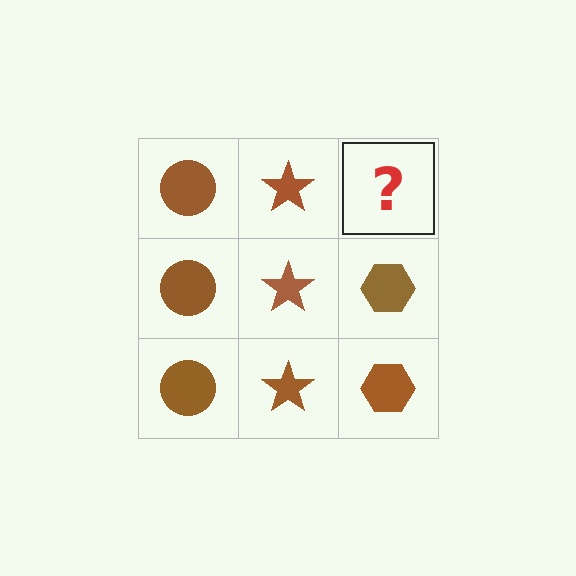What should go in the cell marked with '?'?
The missing cell should contain a brown hexagon.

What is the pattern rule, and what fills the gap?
The rule is that each column has a consistent shape. The gap should be filled with a brown hexagon.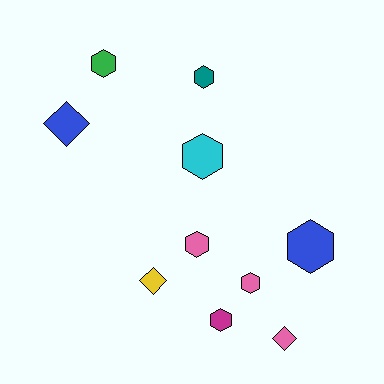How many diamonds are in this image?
There are 3 diamonds.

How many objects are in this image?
There are 10 objects.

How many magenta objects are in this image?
There is 1 magenta object.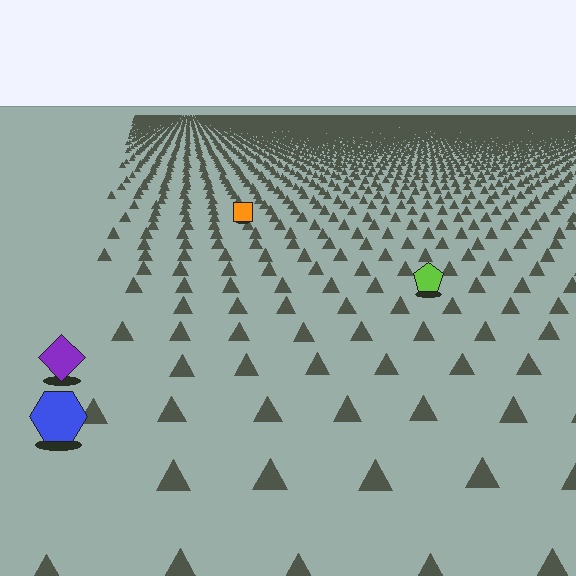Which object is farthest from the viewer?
The orange square is farthest from the viewer. It appears smaller and the ground texture around it is denser.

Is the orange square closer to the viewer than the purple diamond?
No. The purple diamond is closer — you can tell from the texture gradient: the ground texture is coarser near it.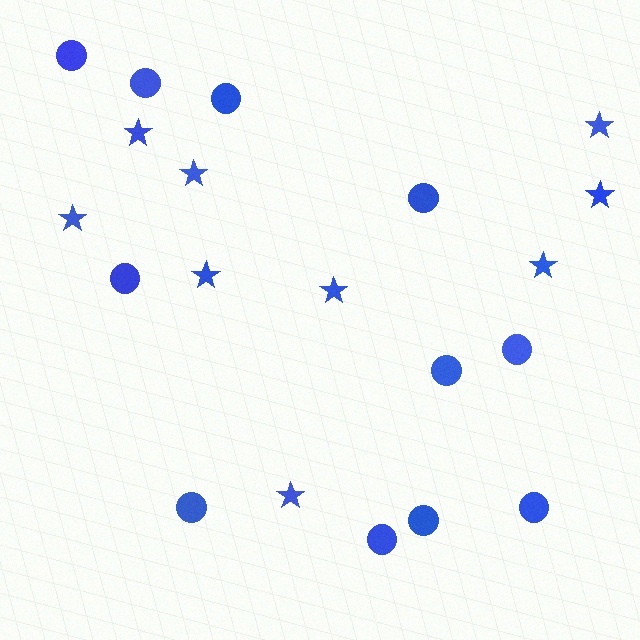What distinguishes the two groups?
There are 2 groups: one group of stars (9) and one group of circles (11).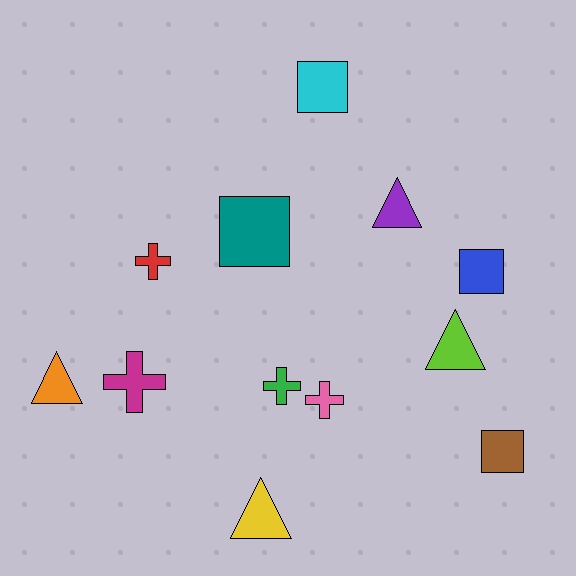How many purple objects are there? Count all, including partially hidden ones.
There is 1 purple object.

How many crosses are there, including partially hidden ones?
There are 4 crosses.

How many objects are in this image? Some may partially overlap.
There are 12 objects.